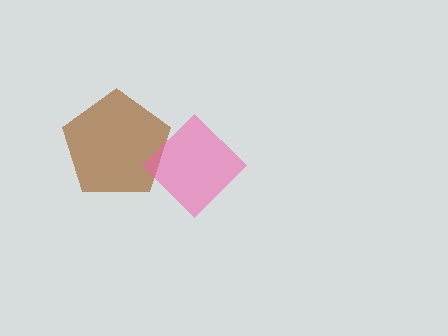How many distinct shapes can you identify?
There are 2 distinct shapes: a brown pentagon, a pink diamond.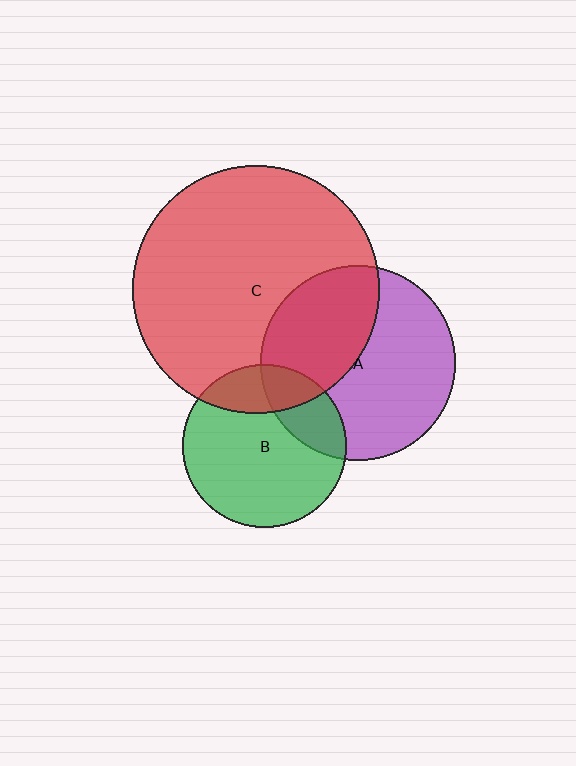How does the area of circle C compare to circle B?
Approximately 2.3 times.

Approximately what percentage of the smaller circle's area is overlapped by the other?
Approximately 20%.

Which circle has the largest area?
Circle C (red).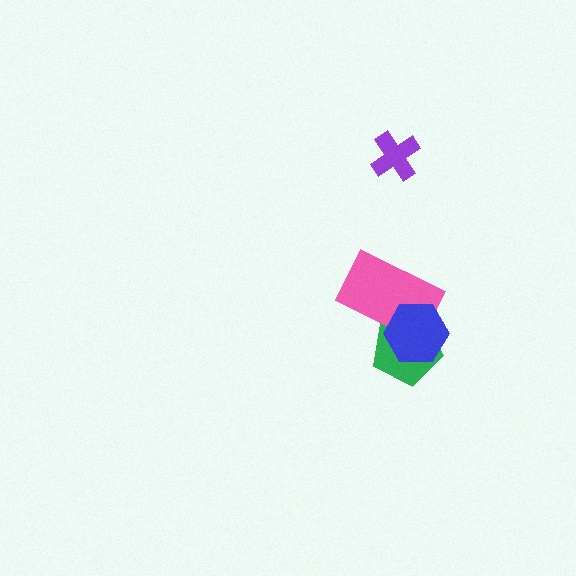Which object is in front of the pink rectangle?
The blue hexagon is in front of the pink rectangle.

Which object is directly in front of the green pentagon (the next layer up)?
The pink rectangle is directly in front of the green pentagon.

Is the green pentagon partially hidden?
Yes, it is partially covered by another shape.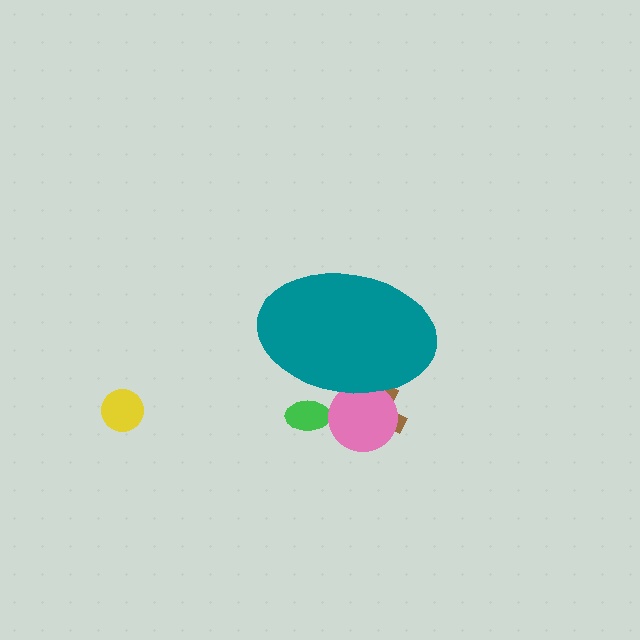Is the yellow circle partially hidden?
No, the yellow circle is fully visible.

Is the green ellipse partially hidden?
Yes, the green ellipse is partially hidden behind the teal ellipse.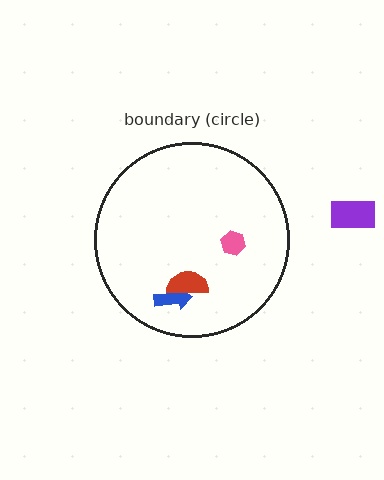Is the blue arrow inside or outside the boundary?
Inside.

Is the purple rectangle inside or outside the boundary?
Outside.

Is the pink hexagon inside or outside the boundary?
Inside.